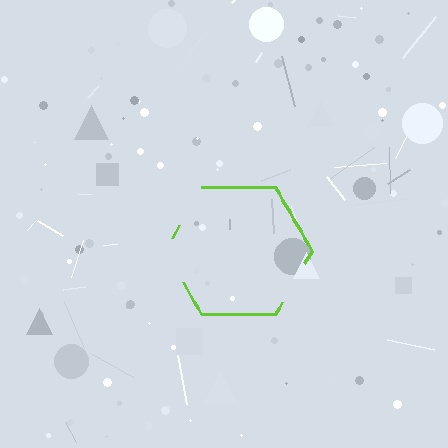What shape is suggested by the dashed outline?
The dashed outline suggests a hexagon.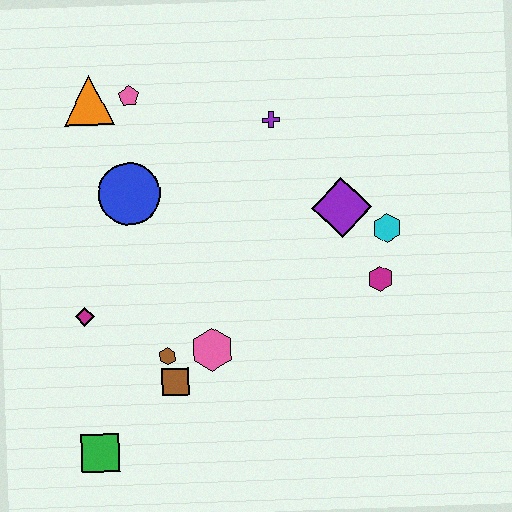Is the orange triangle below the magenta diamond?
No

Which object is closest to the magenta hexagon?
The cyan hexagon is closest to the magenta hexagon.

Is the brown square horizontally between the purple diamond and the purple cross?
No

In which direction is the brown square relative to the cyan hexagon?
The brown square is to the left of the cyan hexagon.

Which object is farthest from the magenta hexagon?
The orange triangle is farthest from the magenta hexagon.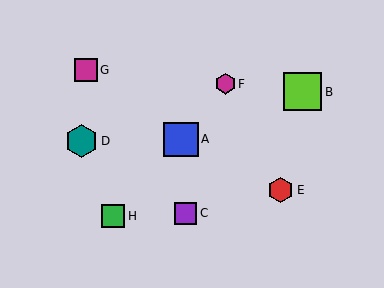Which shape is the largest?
The lime square (labeled B) is the largest.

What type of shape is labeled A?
Shape A is a blue square.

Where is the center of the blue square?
The center of the blue square is at (181, 139).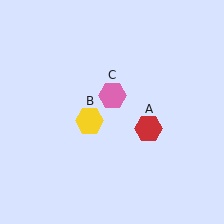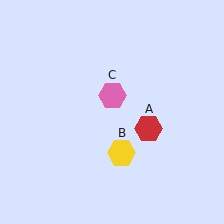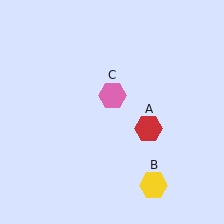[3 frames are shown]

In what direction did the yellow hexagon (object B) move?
The yellow hexagon (object B) moved down and to the right.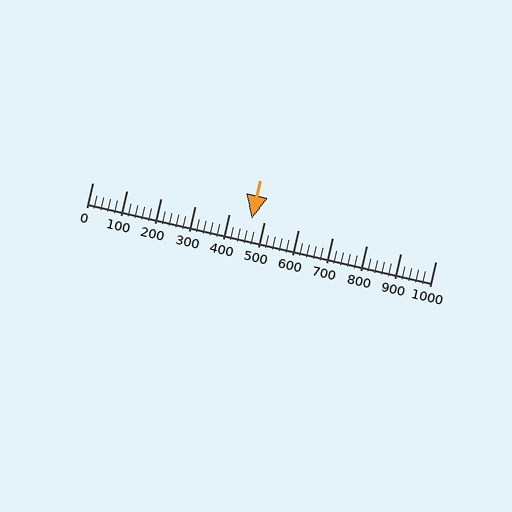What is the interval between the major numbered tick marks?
The major tick marks are spaced 100 units apart.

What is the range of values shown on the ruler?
The ruler shows values from 0 to 1000.